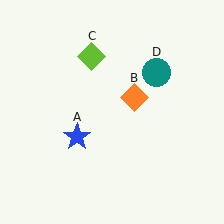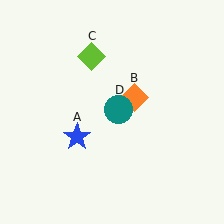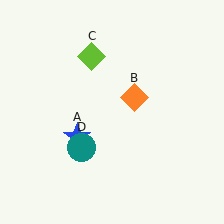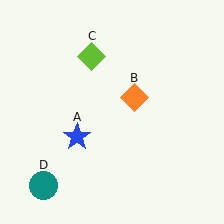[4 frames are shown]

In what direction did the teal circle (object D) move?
The teal circle (object D) moved down and to the left.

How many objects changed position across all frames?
1 object changed position: teal circle (object D).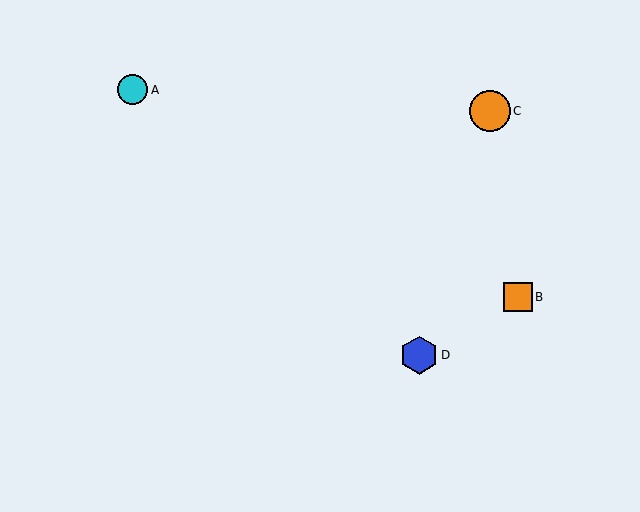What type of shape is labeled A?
Shape A is a cyan circle.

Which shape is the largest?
The orange circle (labeled C) is the largest.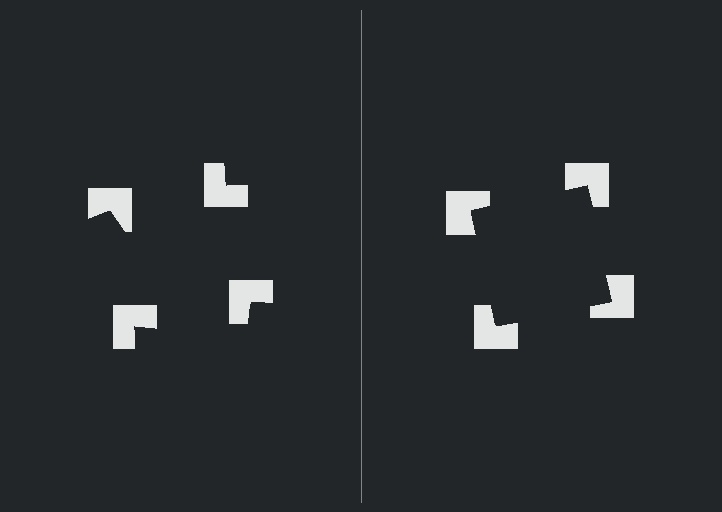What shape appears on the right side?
An illusory square.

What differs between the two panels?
The notched squares are positioned identically on both sides; only the wedge orientations differ. On the right they align to a square; on the left they are misaligned.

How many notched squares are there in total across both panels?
8 — 4 on each side.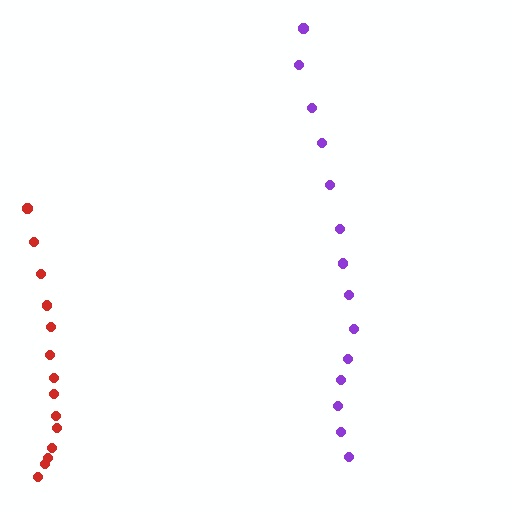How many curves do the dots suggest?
There are 2 distinct paths.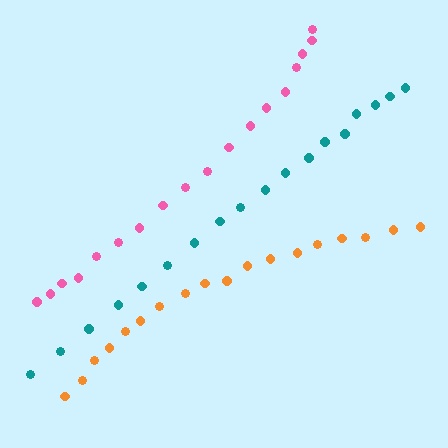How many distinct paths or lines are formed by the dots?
There are 3 distinct paths.